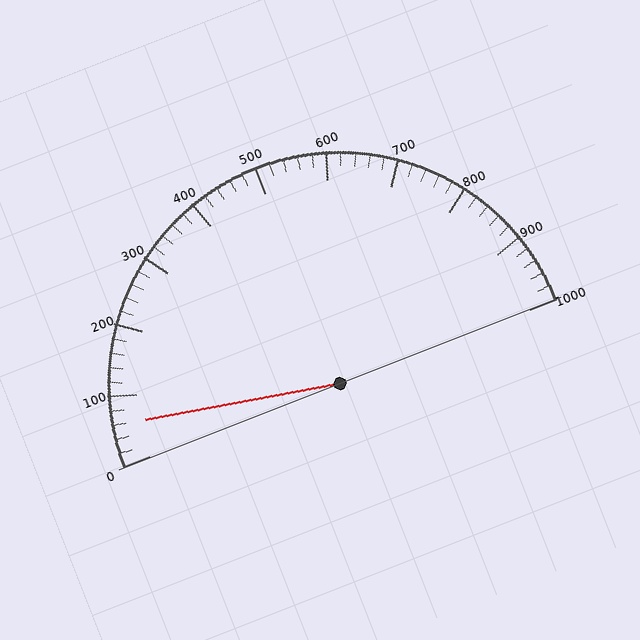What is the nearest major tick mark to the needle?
The nearest major tick mark is 100.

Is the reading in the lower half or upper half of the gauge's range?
The reading is in the lower half of the range (0 to 1000).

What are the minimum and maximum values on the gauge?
The gauge ranges from 0 to 1000.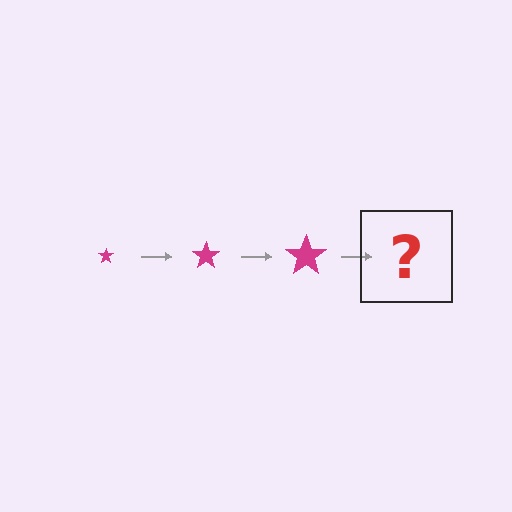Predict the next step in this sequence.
The next step is a magenta star, larger than the previous one.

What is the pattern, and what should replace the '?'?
The pattern is that the star gets progressively larger each step. The '?' should be a magenta star, larger than the previous one.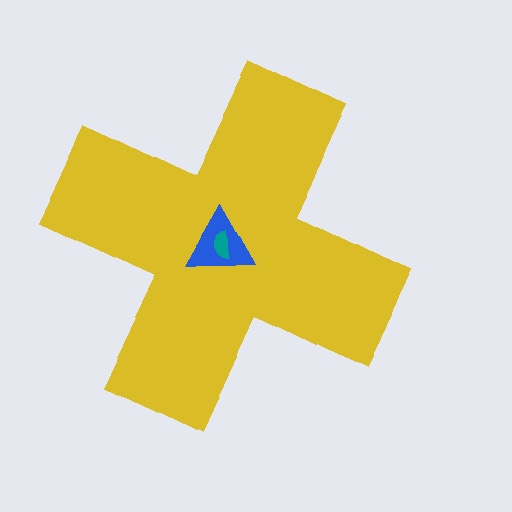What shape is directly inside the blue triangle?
The teal semicircle.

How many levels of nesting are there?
3.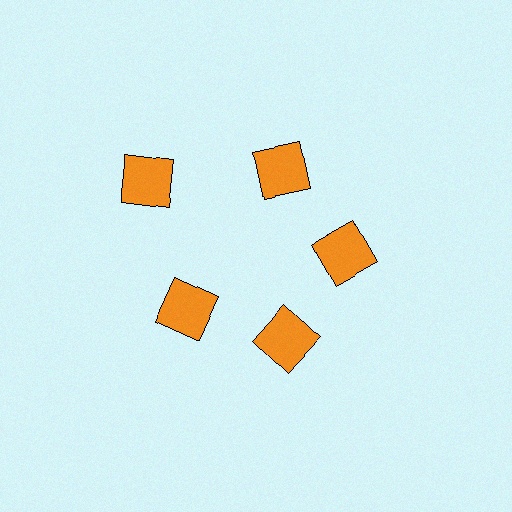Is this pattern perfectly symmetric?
No. The 5 orange squares are arranged in a ring, but one element near the 10 o'clock position is pushed outward from the center, breaking the 5-fold rotational symmetry.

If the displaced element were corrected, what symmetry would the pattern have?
It would have 5-fold rotational symmetry — the pattern would map onto itself every 72 degrees.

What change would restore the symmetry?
The symmetry would be restored by moving it inward, back onto the ring so that all 5 squares sit at equal angles and equal distance from the center.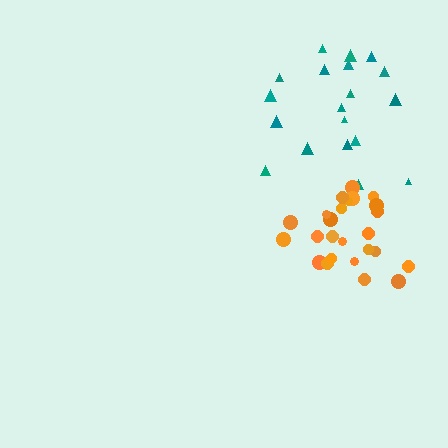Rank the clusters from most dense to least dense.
orange, teal.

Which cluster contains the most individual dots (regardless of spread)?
Orange (25).